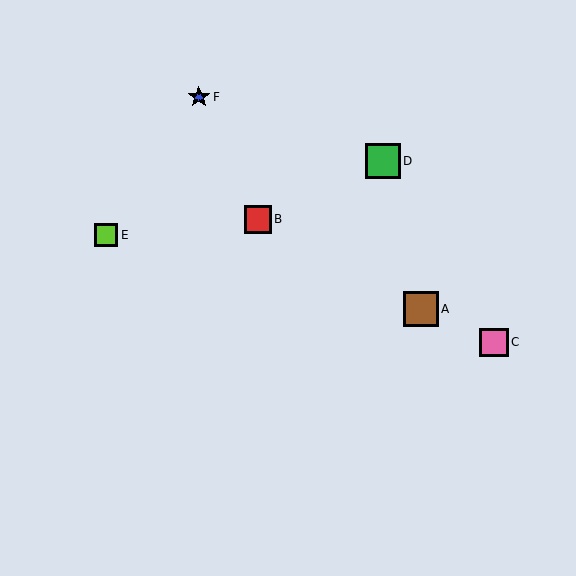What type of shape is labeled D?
Shape D is a green square.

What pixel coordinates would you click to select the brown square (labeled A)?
Click at (421, 309) to select the brown square A.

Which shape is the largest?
The brown square (labeled A) is the largest.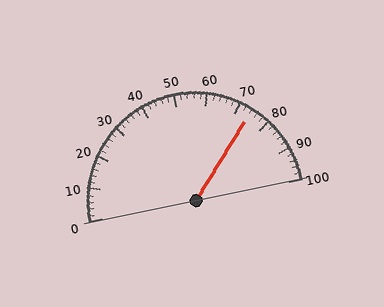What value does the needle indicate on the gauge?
The needle indicates approximately 74.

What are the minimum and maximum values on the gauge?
The gauge ranges from 0 to 100.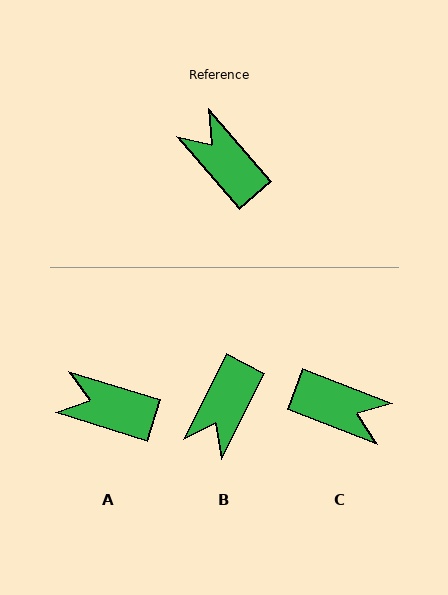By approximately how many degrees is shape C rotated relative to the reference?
Approximately 152 degrees clockwise.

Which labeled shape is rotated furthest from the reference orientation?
C, about 152 degrees away.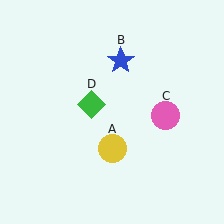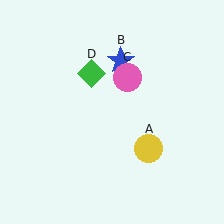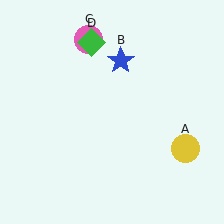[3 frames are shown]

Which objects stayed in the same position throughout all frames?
Blue star (object B) remained stationary.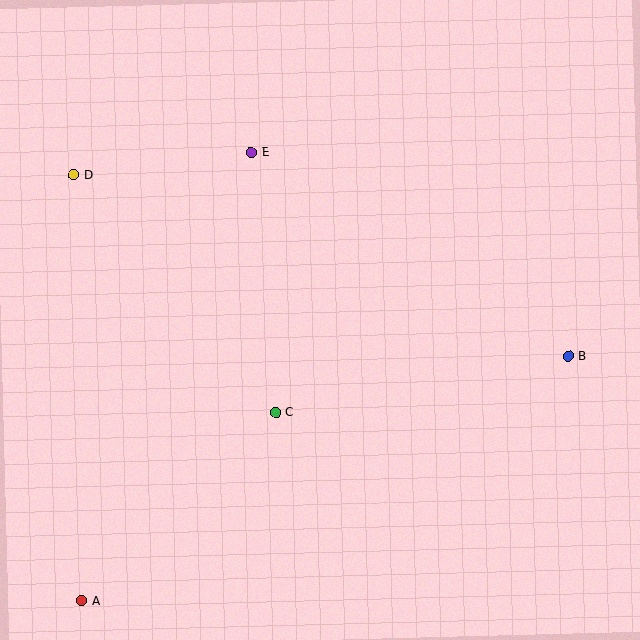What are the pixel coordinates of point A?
Point A is at (82, 601).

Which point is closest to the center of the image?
Point C at (276, 413) is closest to the center.